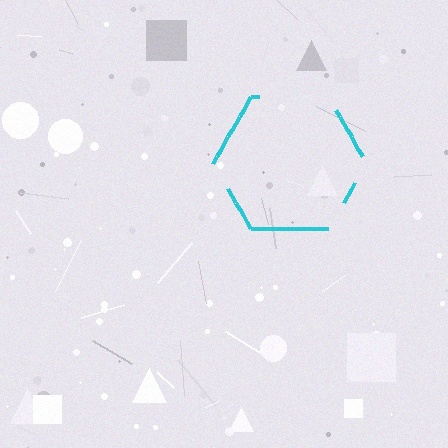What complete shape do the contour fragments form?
The contour fragments form a hexagon.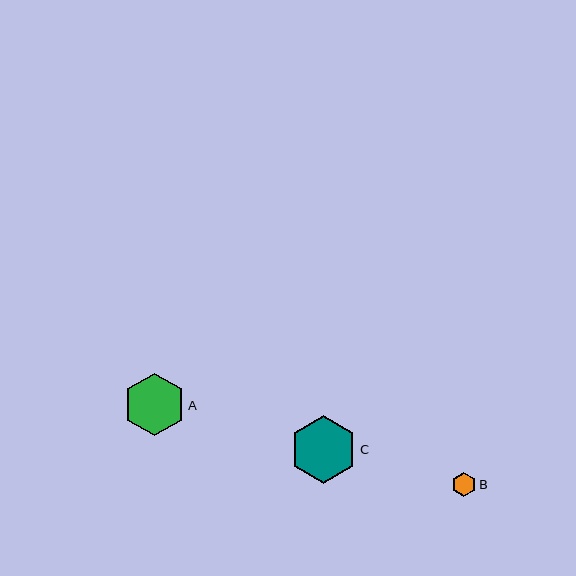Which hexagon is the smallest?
Hexagon B is the smallest with a size of approximately 24 pixels.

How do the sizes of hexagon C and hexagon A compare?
Hexagon C and hexagon A are approximately the same size.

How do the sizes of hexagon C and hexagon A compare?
Hexagon C and hexagon A are approximately the same size.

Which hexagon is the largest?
Hexagon C is the largest with a size of approximately 68 pixels.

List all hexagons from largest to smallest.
From largest to smallest: C, A, B.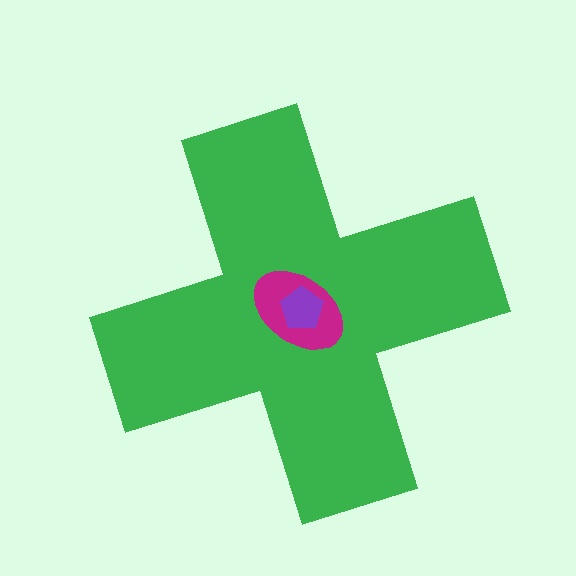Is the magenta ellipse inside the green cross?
Yes.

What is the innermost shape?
The purple pentagon.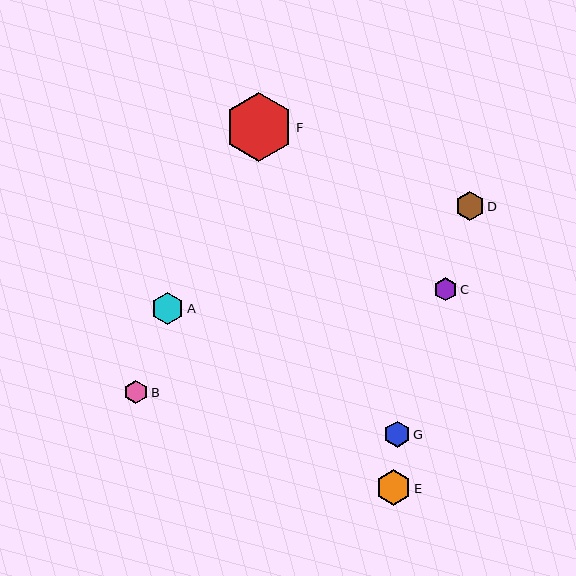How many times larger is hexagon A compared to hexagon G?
Hexagon A is approximately 1.2 times the size of hexagon G.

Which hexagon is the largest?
Hexagon F is the largest with a size of approximately 69 pixels.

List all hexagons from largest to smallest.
From largest to smallest: F, E, A, D, G, B, C.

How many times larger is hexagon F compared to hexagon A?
Hexagon F is approximately 2.2 times the size of hexagon A.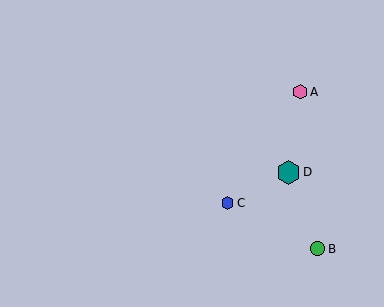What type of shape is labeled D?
Shape D is a teal hexagon.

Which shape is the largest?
The teal hexagon (labeled D) is the largest.